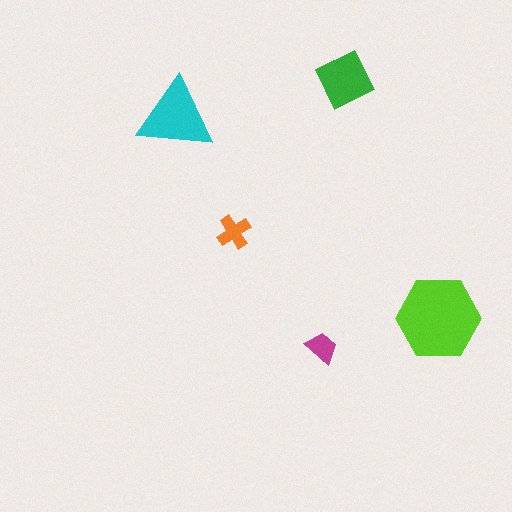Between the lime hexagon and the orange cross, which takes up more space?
The lime hexagon.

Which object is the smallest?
The magenta trapezoid.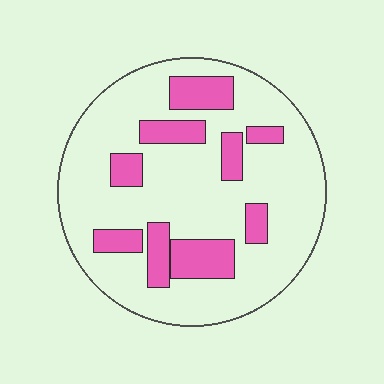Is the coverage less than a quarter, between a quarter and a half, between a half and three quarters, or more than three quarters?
Less than a quarter.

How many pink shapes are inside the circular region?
9.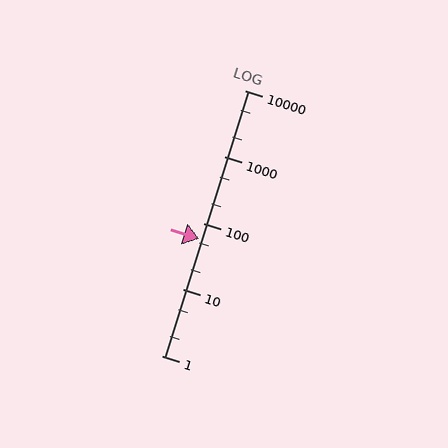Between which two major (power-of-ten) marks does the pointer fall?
The pointer is between 10 and 100.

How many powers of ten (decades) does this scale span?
The scale spans 4 decades, from 1 to 10000.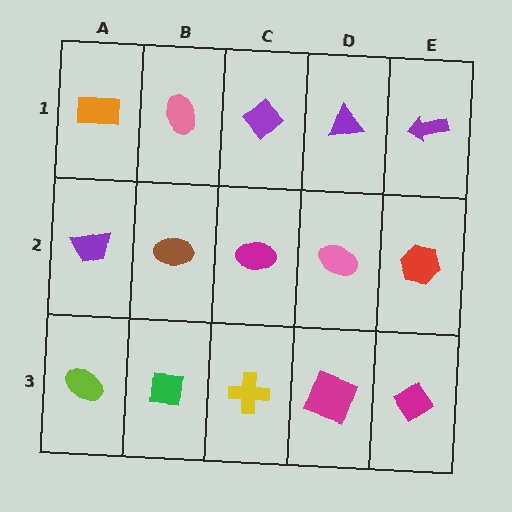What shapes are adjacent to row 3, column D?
A pink ellipse (row 2, column D), a yellow cross (row 3, column C), a magenta diamond (row 3, column E).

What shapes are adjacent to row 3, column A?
A purple trapezoid (row 2, column A), a green square (row 3, column B).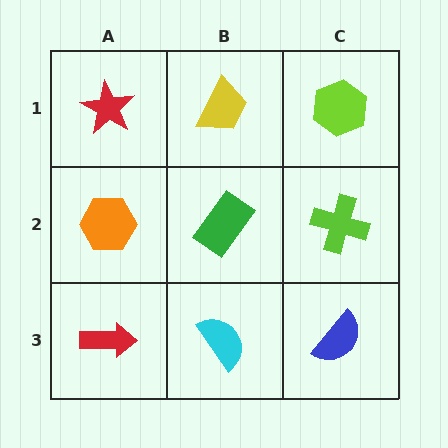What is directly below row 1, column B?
A green rectangle.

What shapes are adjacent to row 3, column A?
An orange hexagon (row 2, column A), a cyan semicircle (row 3, column B).